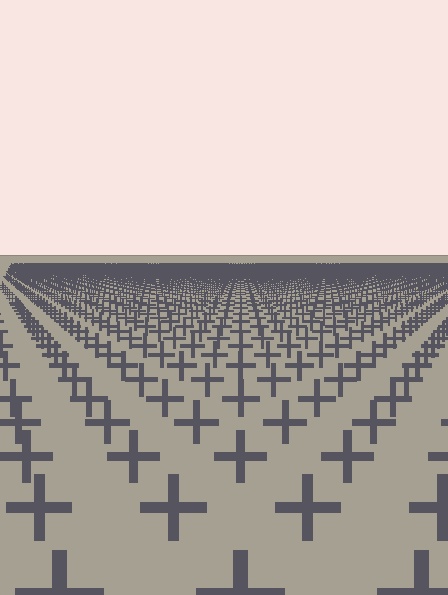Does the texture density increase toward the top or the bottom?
Density increases toward the top.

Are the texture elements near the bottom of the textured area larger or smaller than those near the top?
Larger. Near the bottom, elements are closer to the viewer and appear at a bigger on-screen size.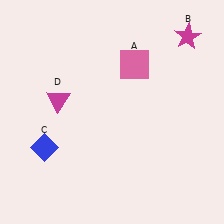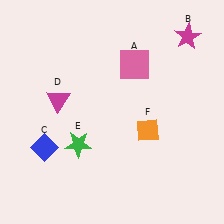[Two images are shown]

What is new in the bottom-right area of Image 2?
An orange diamond (F) was added in the bottom-right area of Image 2.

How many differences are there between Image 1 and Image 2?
There are 2 differences between the two images.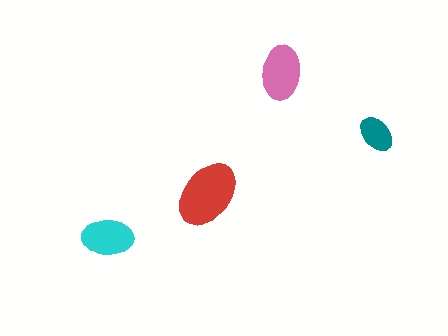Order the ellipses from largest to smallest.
the red one, the pink one, the cyan one, the teal one.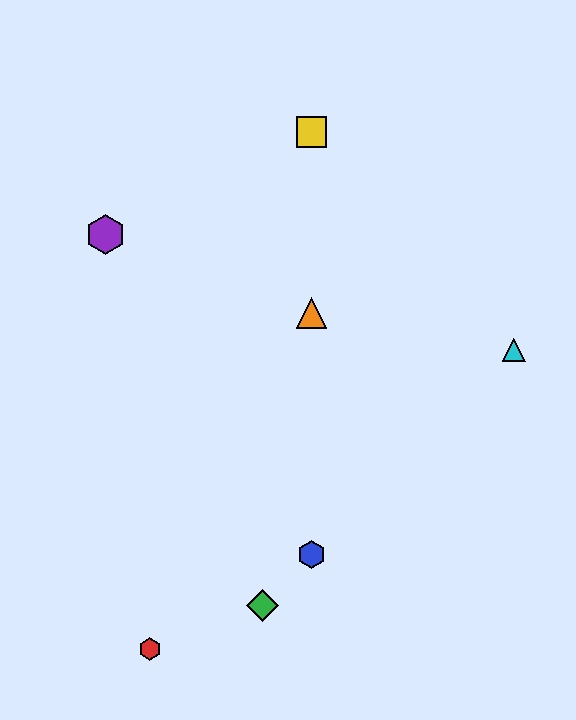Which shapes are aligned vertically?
The blue hexagon, the yellow square, the orange triangle are aligned vertically.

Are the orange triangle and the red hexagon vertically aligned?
No, the orange triangle is at x≈312 and the red hexagon is at x≈150.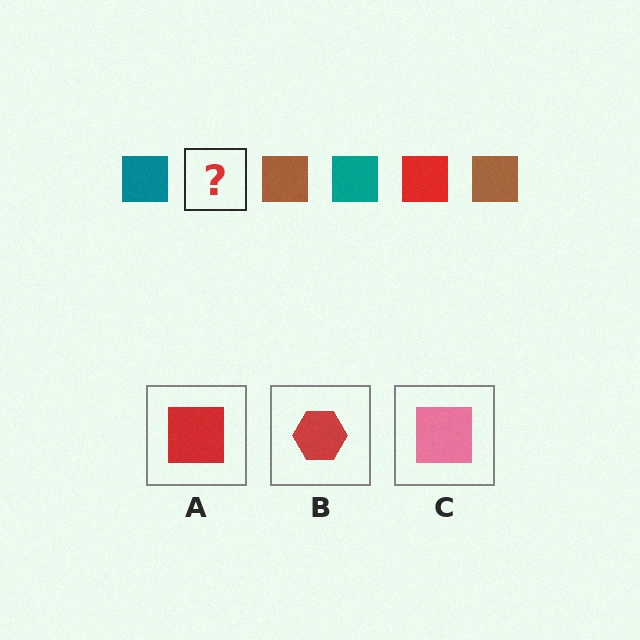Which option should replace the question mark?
Option A.